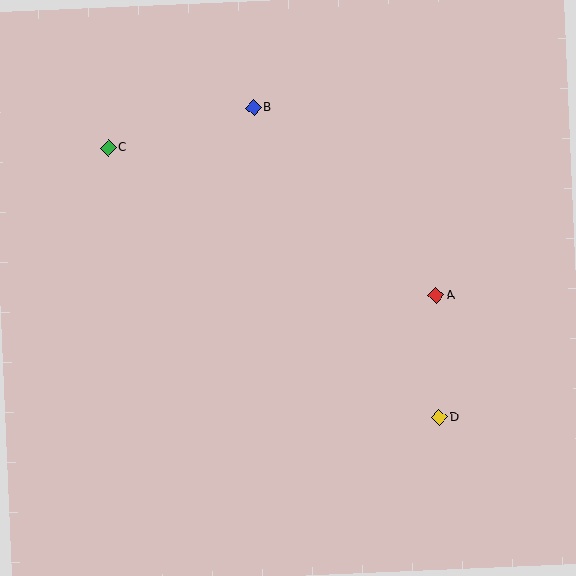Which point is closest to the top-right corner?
Point A is closest to the top-right corner.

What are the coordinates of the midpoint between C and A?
The midpoint between C and A is at (272, 222).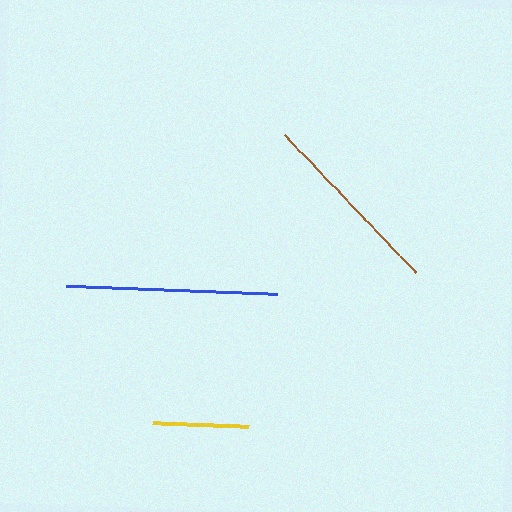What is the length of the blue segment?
The blue segment is approximately 211 pixels long.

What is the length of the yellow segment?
The yellow segment is approximately 96 pixels long.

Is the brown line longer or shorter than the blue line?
The blue line is longer than the brown line.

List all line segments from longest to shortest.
From longest to shortest: blue, brown, yellow.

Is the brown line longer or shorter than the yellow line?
The brown line is longer than the yellow line.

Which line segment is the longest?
The blue line is the longest at approximately 211 pixels.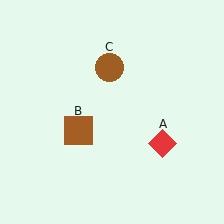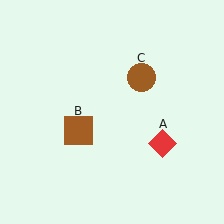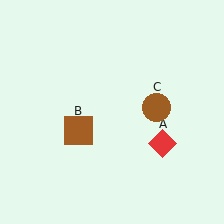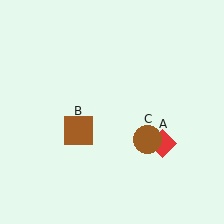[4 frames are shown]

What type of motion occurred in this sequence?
The brown circle (object C) rotated clockwise around the center of the scene.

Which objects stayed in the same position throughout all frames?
Red diamond (object A) and brown square (object B) remained stationary.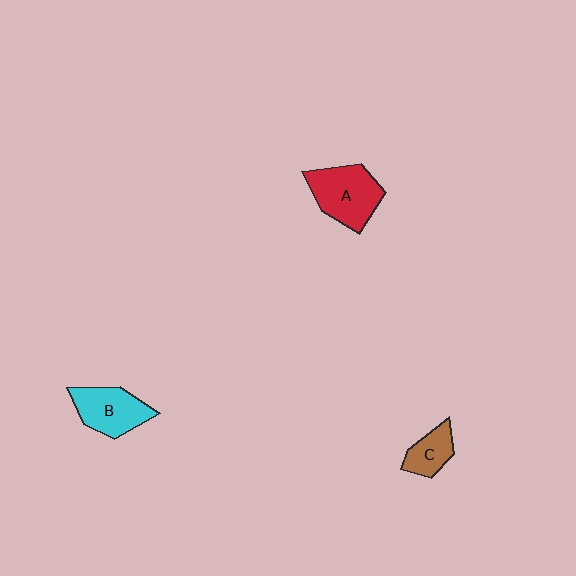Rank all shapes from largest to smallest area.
From largest to smallest: A (red), B (cyan), C (brown).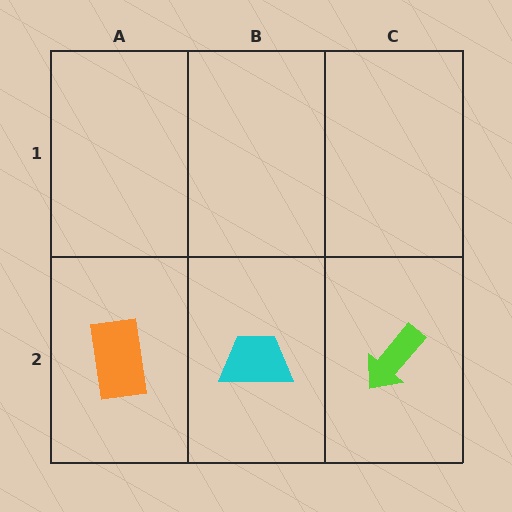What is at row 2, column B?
A cyan trapezoid.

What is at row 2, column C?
A lime arrow.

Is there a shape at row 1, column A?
No, that cell is empty.